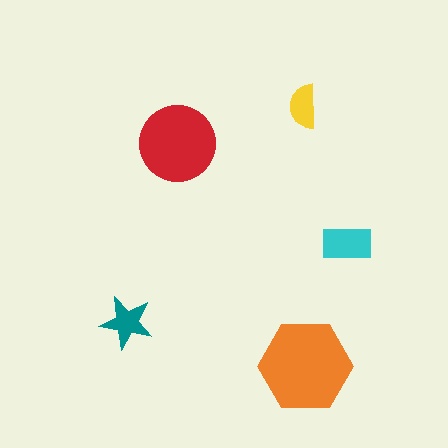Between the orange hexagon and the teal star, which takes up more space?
The orange hexagon.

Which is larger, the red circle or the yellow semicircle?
The red circle.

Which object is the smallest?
The yellow semicircle.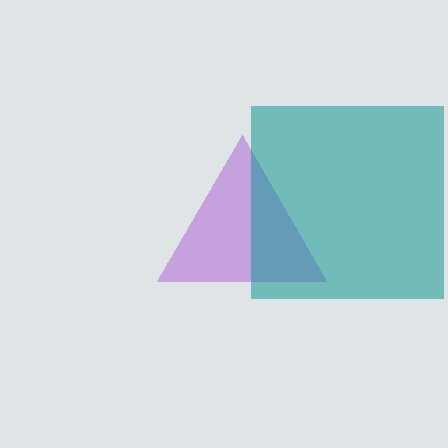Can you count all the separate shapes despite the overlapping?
Yes, there are 2 separate shapes.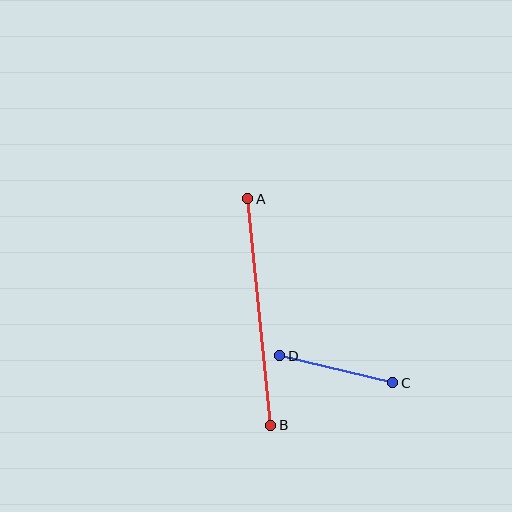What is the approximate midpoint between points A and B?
The midpoint is at approximately (259, 312) pixels.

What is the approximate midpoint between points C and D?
The midpoint is at approximately (336, 369) pixels.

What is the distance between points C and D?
The distance is approximately 116 pixels.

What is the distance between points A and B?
The distance is approximately 228 pixels.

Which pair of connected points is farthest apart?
Points A and B are farthest apart.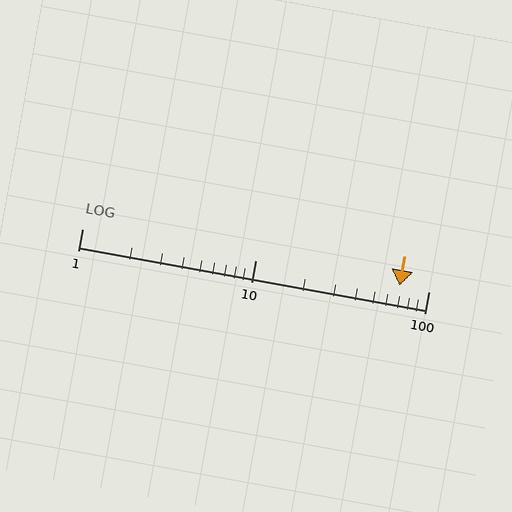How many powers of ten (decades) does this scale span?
The scale spans 2 decades, from 1 to 100.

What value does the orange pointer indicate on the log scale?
The pointer indicates approximately 68.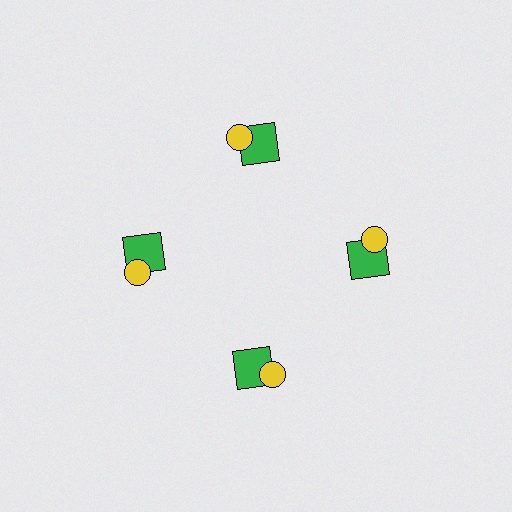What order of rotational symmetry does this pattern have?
This pattern has 4-fold rotational symmetry.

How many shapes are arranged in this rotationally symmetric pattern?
There are 8 shapes, arranged in 4 groups of 2.